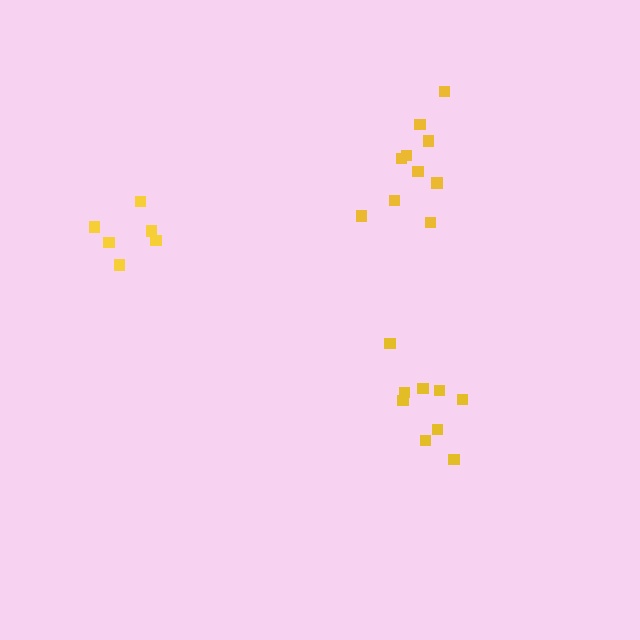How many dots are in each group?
Group 1: 9 dots, Group 2: 6 dots, Group 3: 10 dots (25 total).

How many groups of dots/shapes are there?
There are 3 groups.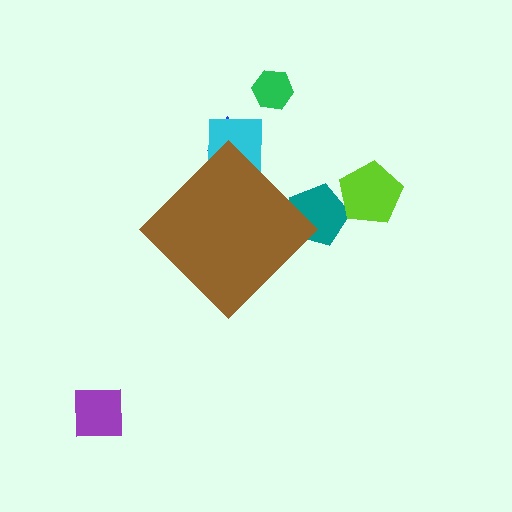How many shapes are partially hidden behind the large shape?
3 shapes are partially hidden.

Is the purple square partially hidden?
No, the purple square is fully visible.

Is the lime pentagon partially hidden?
No, the lime pentagon is fully visible.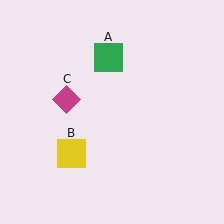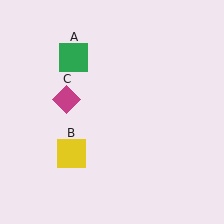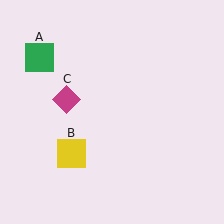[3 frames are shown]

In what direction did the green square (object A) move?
The green square (object A) moved left.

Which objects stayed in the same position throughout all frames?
Yellow square (object B) and magenta diamond (object C) remained stationary.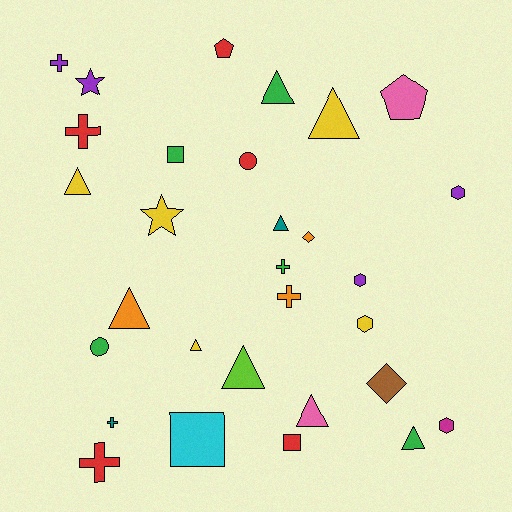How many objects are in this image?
There are 30 objects.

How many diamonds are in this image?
There are 2 diamonds.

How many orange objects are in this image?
There are 3 orange objects.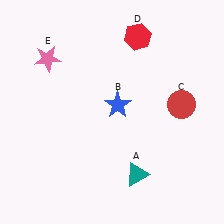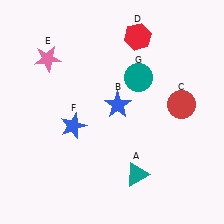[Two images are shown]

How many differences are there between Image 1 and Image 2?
There are 2 differences between the two images.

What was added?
A blue star (F), a teal circle (G) were added in Image 2.